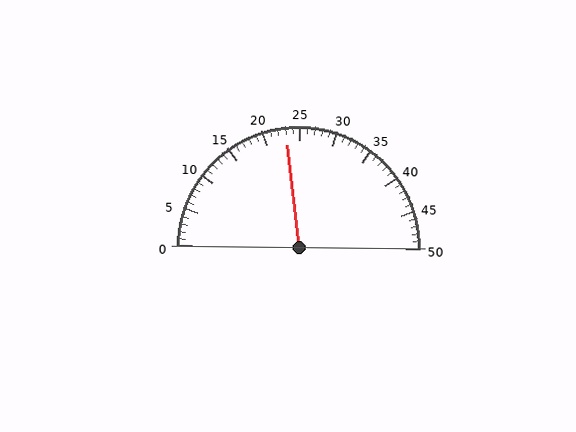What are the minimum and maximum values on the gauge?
The gauge ranges from 0 to 50.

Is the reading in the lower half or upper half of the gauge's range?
The reading is in the lower half of the range (0 to 50).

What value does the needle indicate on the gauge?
The needle indicates approximately 23.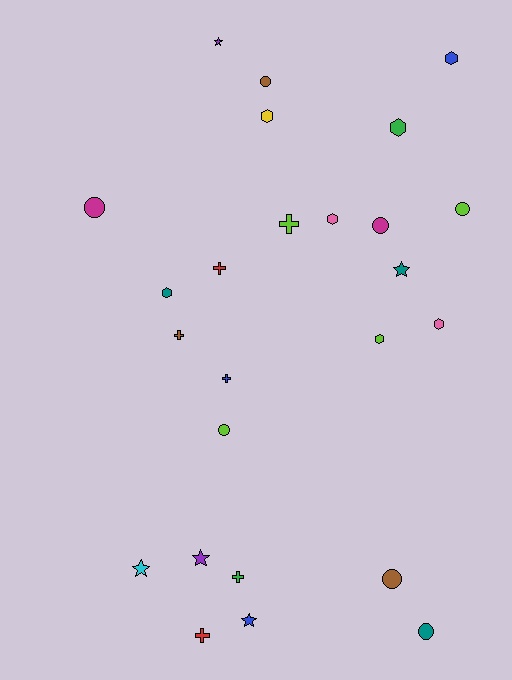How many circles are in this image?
There are 7 circles.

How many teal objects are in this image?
There are 3 teal objects.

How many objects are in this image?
There are 25 objects.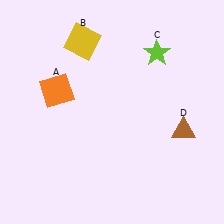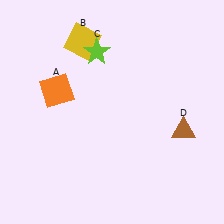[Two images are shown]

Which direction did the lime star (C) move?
The lime star (C) moved left.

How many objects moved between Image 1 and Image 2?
1 object moved between the two images.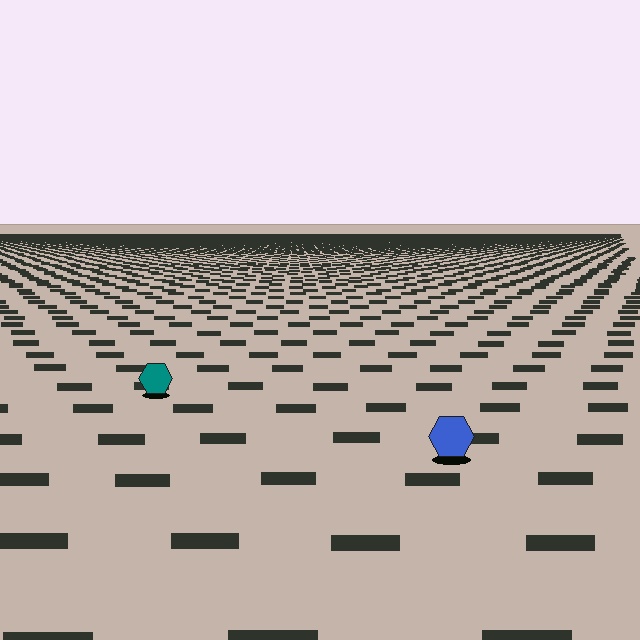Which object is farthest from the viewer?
The teal hexagon is farthest from the viewer. It appears smaller and the ground texture around it is denser.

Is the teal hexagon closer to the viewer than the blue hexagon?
No. The blue hexagon is closer — you can tell from the texture gradient: the ground texture is coarser near it.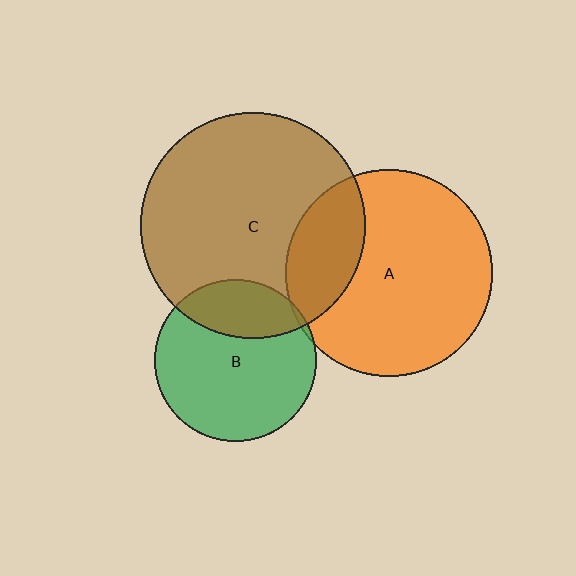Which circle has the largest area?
Circle C (brown).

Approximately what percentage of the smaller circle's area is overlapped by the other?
Approximately 5%.